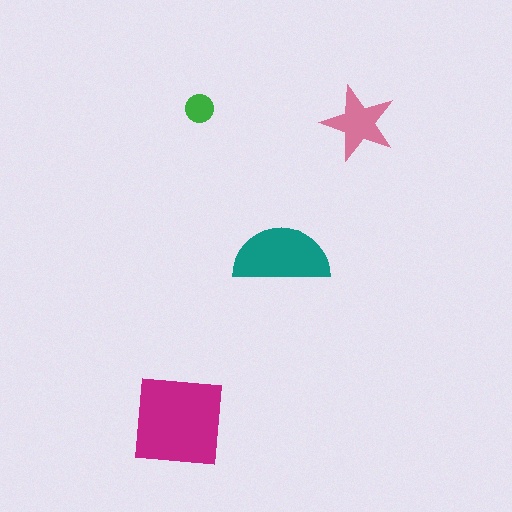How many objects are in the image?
There are 4 objects in the image.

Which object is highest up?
The green circle is topmost.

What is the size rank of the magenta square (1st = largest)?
1st.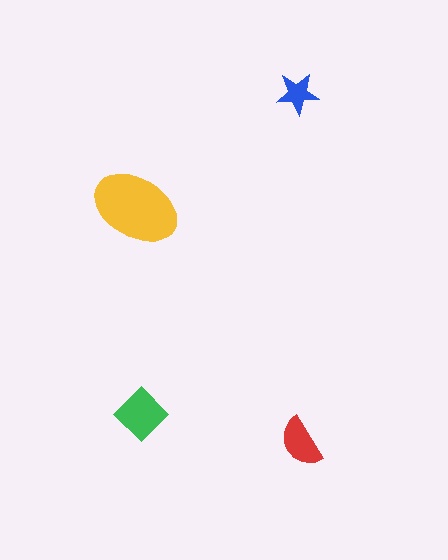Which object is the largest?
The yellow ellipse.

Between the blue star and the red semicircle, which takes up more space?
The red semicircle.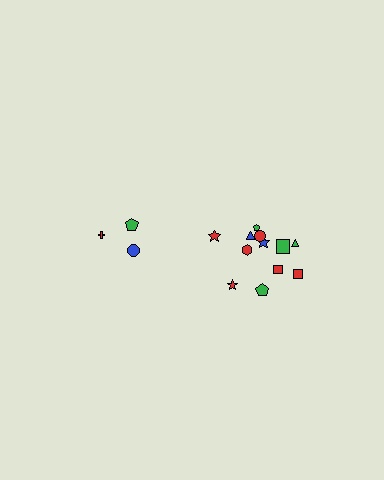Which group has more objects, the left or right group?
The right group.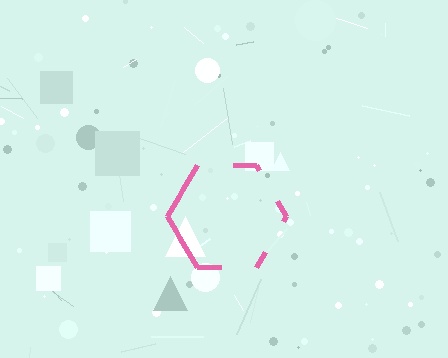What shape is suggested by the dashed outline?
The dashed outline suggests a hexagon.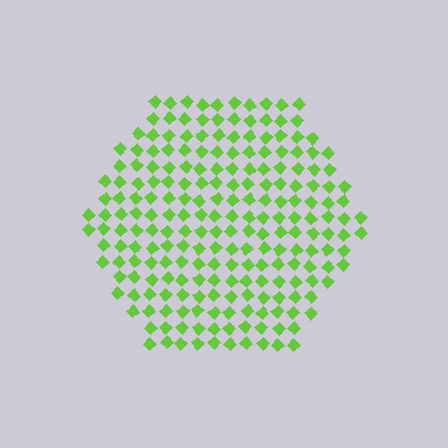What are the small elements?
The small elements are diamonds.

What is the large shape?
The large shape is a hexagon.